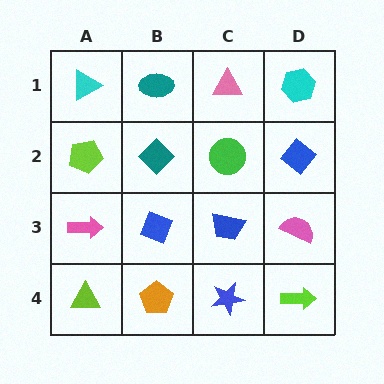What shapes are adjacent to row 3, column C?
A green circle (row 2, column C), a blue star (row 4, column C), a blue diamond (row 3, column B), a pink semicircle (row 3, column D).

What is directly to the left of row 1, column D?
A pink triangle.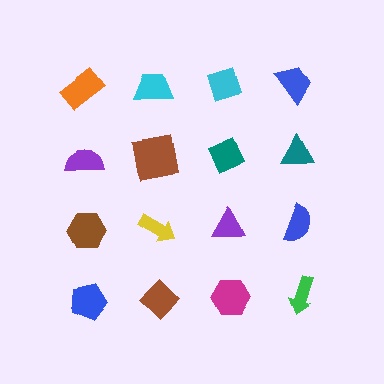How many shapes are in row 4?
4 shapes.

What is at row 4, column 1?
A blue pentagon.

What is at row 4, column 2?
A brown diamond.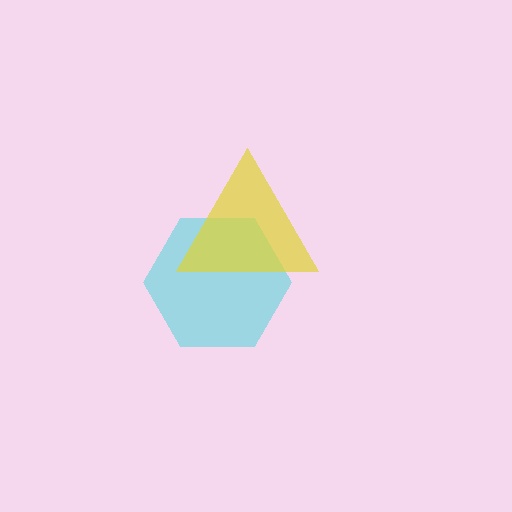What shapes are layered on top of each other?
The layered shapes are: a cyan hexagon, a yellow triangle.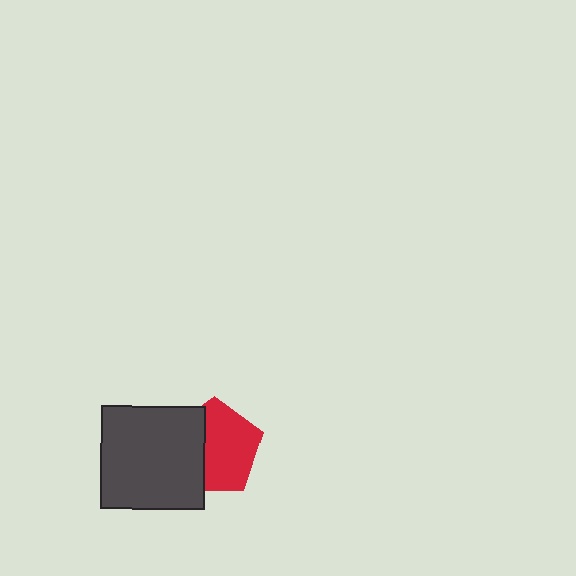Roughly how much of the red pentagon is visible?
About half of it is visible (roughly 62%).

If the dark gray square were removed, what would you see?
You would see the complete red pentagon.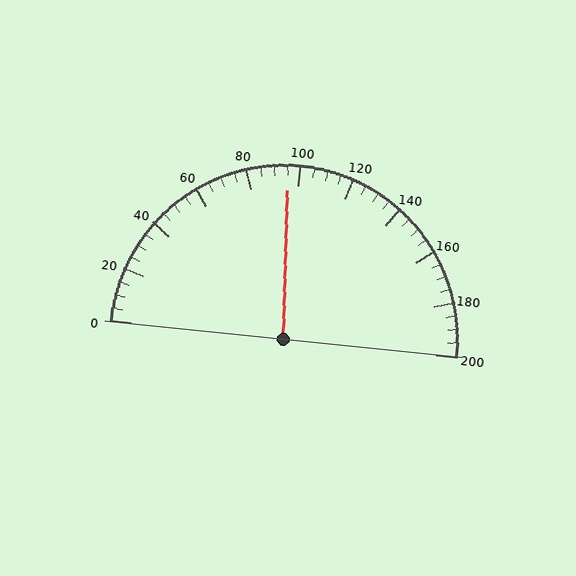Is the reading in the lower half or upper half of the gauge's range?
The reading is in the lower half of the range (0 to 200).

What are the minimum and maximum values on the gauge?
The gauge ranges from 0 to 200.